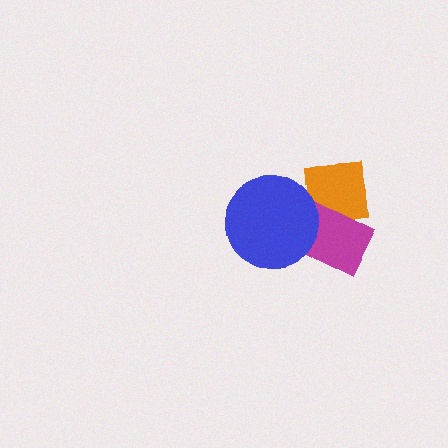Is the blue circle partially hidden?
No, no other shape covers it.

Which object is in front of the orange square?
The magenta rectangle is in front of the orange square.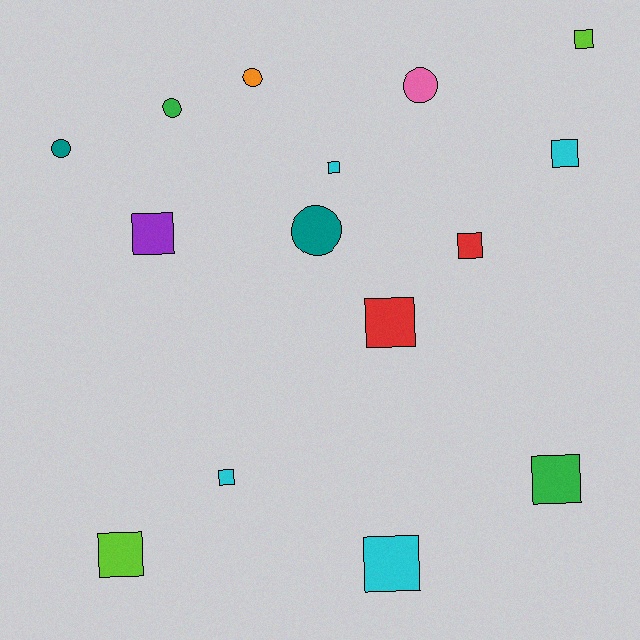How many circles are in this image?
There are 5 circles.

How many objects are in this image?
There are 15 objects.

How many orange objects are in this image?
There is 1 orange object.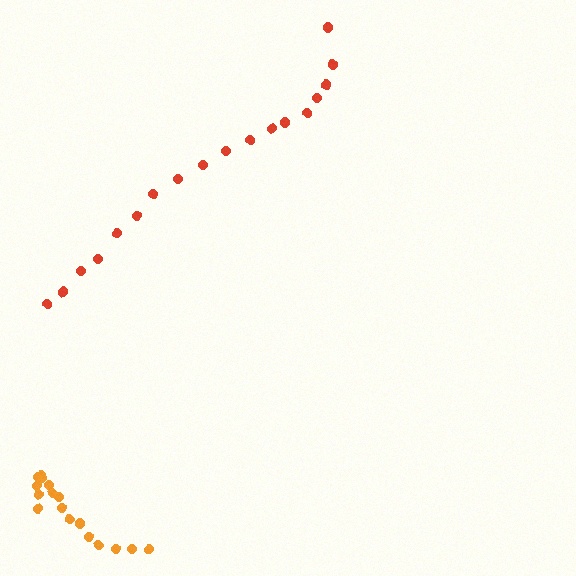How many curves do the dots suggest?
There are 2 distinct paths.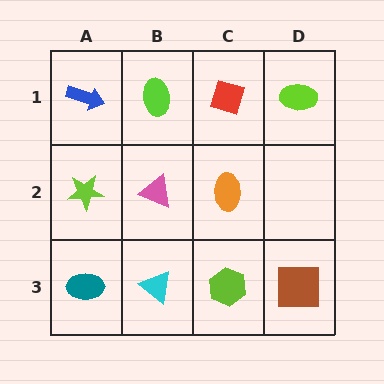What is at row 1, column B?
A lime ellipse.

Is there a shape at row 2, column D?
No, that cell is empty.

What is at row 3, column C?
A lime hexagon.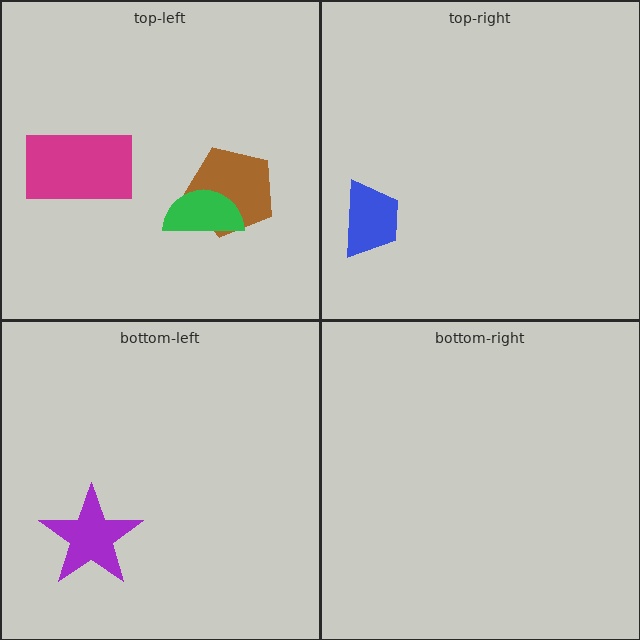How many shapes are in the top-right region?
1.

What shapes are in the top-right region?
The blue trapezoid.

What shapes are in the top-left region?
The brown pentagon, the green semicircle, the magenta rectangle.